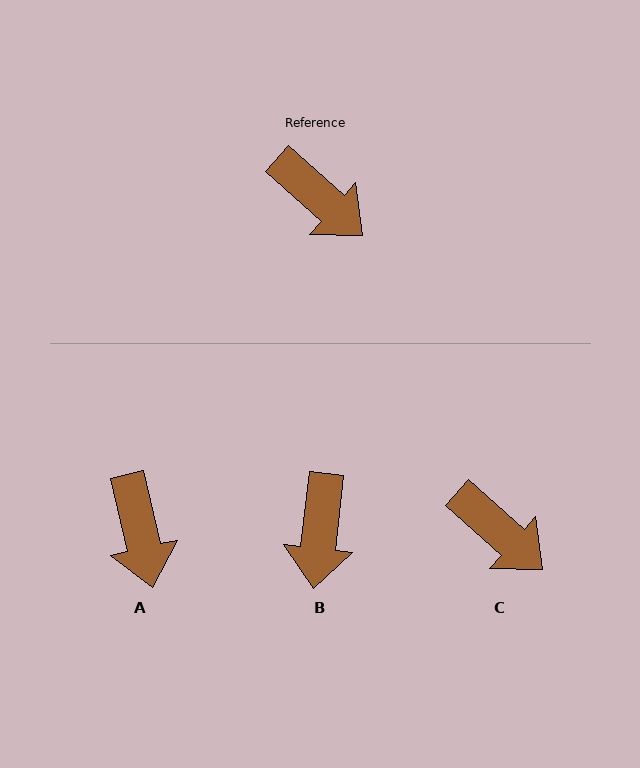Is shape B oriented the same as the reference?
No, it is off by about 55 degrees.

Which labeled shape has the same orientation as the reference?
C.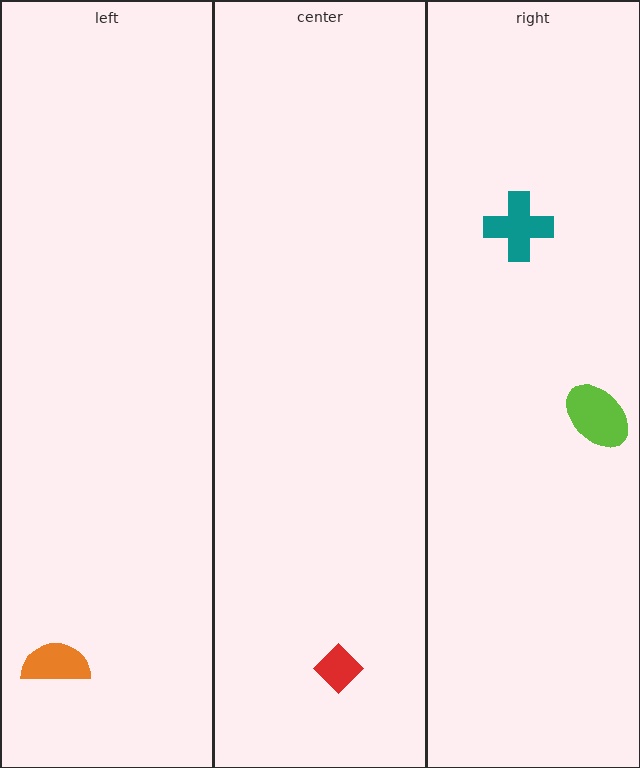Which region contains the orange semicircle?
The left region.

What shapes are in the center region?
The red diamond.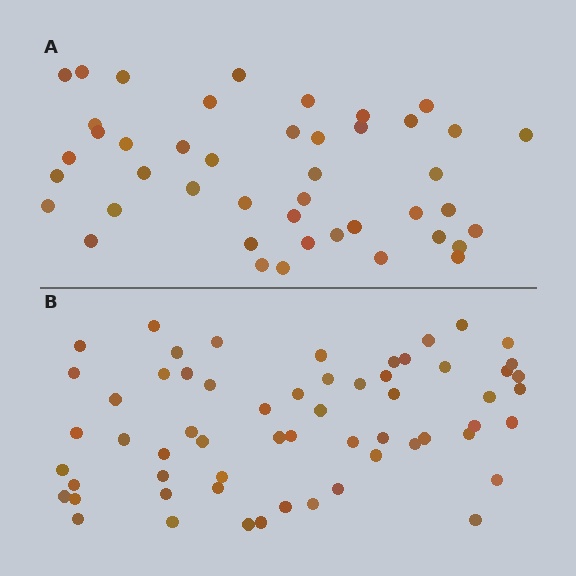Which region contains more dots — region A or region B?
Region B (the bottom region) has more dots.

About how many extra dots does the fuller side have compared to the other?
Region B has approximately 15 more dots than region A.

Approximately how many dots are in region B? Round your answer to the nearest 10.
About 60 dots.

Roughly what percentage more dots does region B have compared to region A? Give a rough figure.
About 35% more.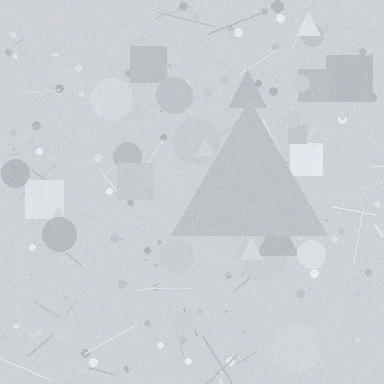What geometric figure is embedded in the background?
A triangle is embedded in the background.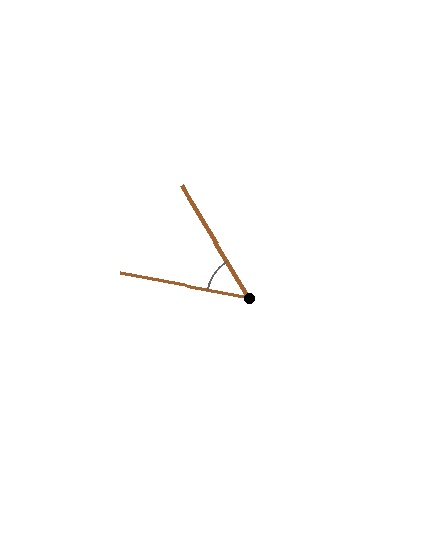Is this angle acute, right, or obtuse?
It is acute.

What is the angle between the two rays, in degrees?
Approximately 48 degrees.